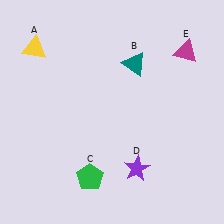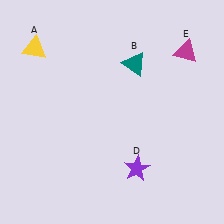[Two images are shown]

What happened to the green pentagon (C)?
The green pentagon (C) was removed in Image 2. It was in the bottom-left area of Image 1.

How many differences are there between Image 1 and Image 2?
There is 1 difference between the two images.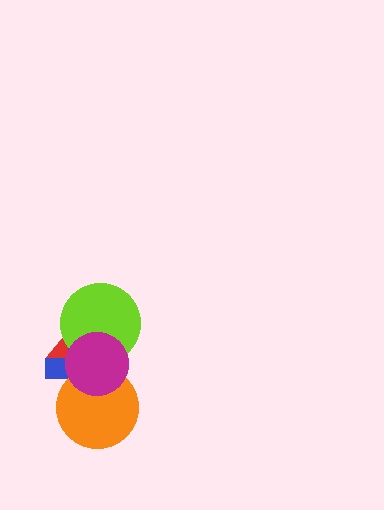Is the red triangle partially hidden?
Yes, it is partially covered by another shape.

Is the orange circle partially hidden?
Yes, it is partially covered by another shape.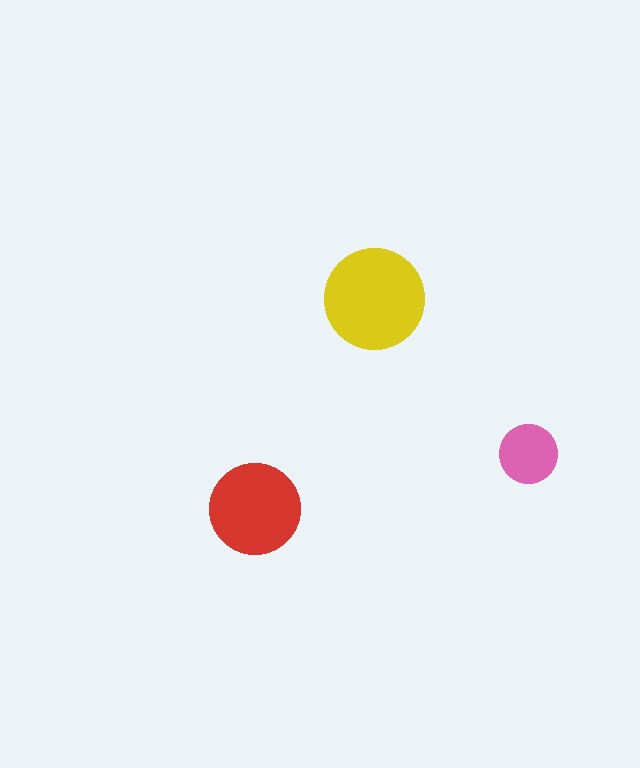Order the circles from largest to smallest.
the yellow one, the red one, the pink one.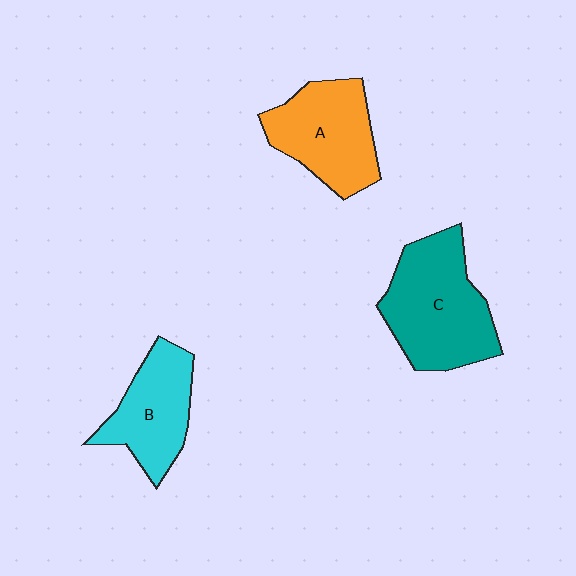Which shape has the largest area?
Shape C (teal).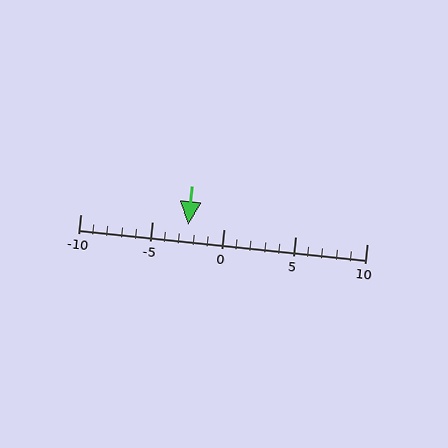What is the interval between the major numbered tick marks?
The major tick marks are spaced 5 units apart.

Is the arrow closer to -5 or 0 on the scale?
The arrow is closer to 0.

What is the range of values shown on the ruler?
The ruler shows values from -10 to 10.